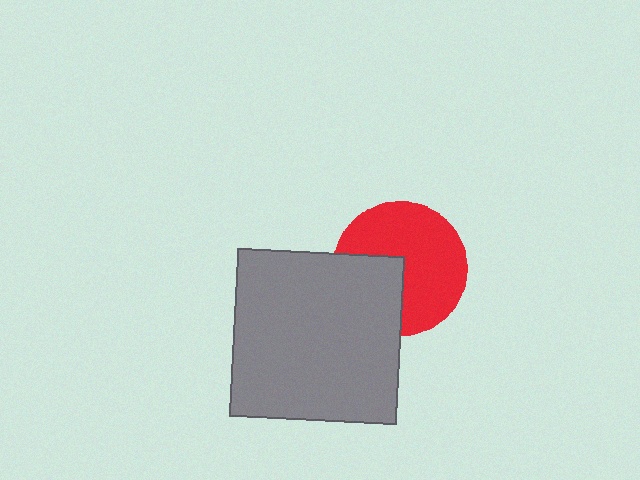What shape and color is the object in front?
The object in front is a gray square.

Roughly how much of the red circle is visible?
Most of it is visible (roughly 67%).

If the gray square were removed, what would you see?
You would see the complete red circle.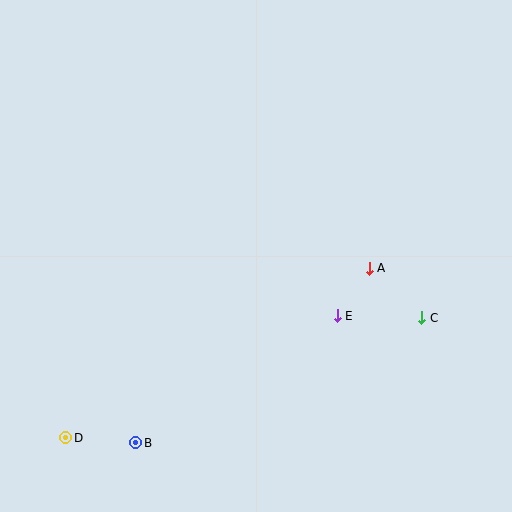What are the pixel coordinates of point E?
Point E is at (337, 316).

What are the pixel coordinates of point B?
Point B is at (136, 443).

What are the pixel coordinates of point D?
Point D is at (66, 438).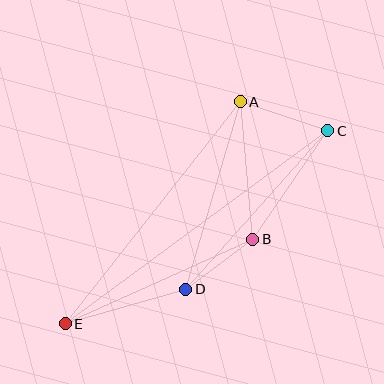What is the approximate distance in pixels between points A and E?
The distance between A and E is approximately 283 pixels.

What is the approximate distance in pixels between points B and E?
The distance between B and E is approximately 206 pixels.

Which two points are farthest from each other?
Points C and E are farthest from each other.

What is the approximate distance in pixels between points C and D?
The distance between C and D is approximately 213 pixels.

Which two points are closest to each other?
Points B and D are closest to each other.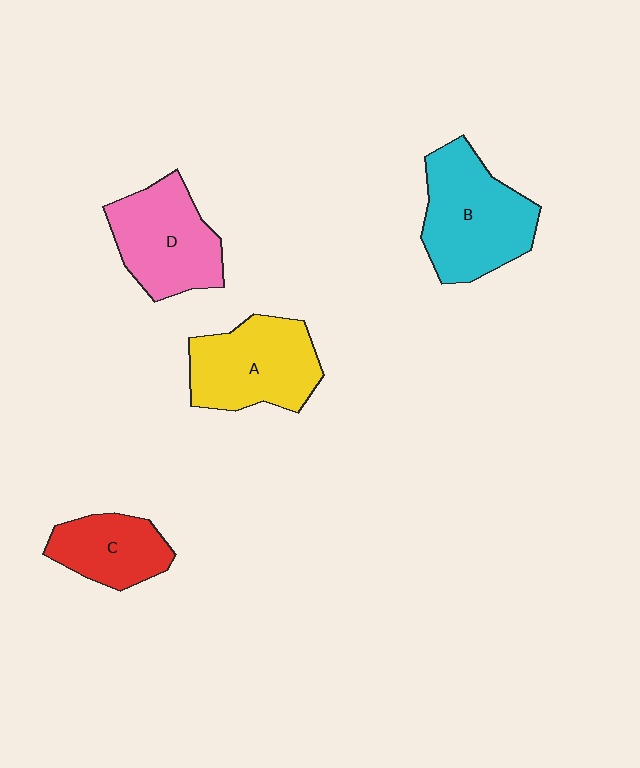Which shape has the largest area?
Shape B (cyan).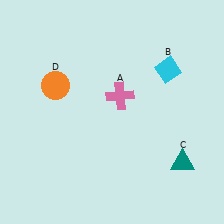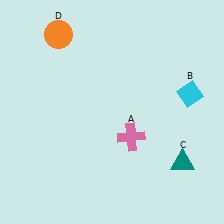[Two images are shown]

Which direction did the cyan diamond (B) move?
The cyan diamond (B) moved down.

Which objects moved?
The objects that moved are: the pink cross (A), the cyan diamond (B), the orange circle (D).